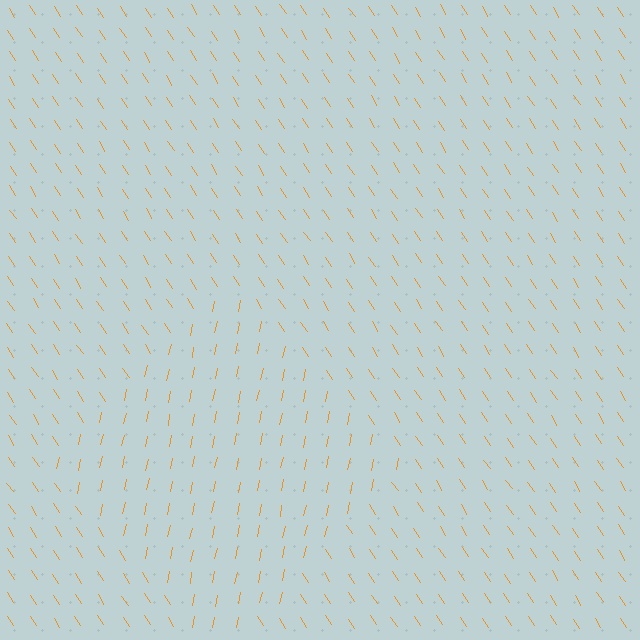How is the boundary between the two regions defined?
The boundary is defined purely by a change in line orientation (approximately 45 degrees difference). All lines are the same color and thickness.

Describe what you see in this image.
The image is filled with small orange line segments. A diamond region in the image has lines oriented differently from the surrounding lines, creating a visible texture boundary.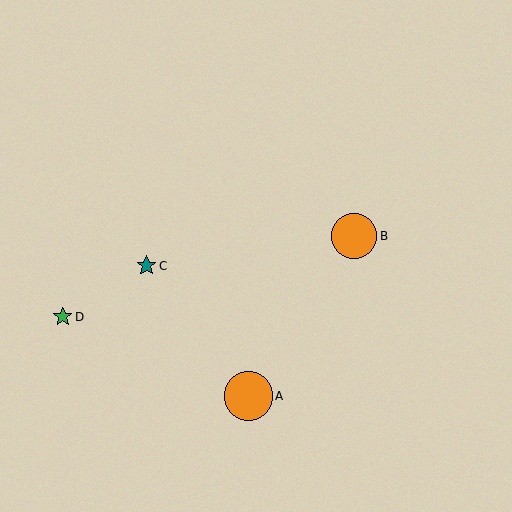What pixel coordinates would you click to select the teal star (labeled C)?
Click at (146, 266) to select the teal star C.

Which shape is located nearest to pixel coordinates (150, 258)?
The teal star (labeled C) at (146, 266) is nearest to that location.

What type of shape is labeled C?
Shape C is a teal star.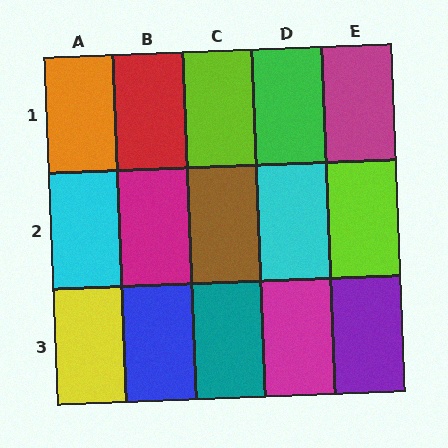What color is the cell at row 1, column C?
Lime.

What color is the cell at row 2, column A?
Cyan.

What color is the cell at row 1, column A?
Orange.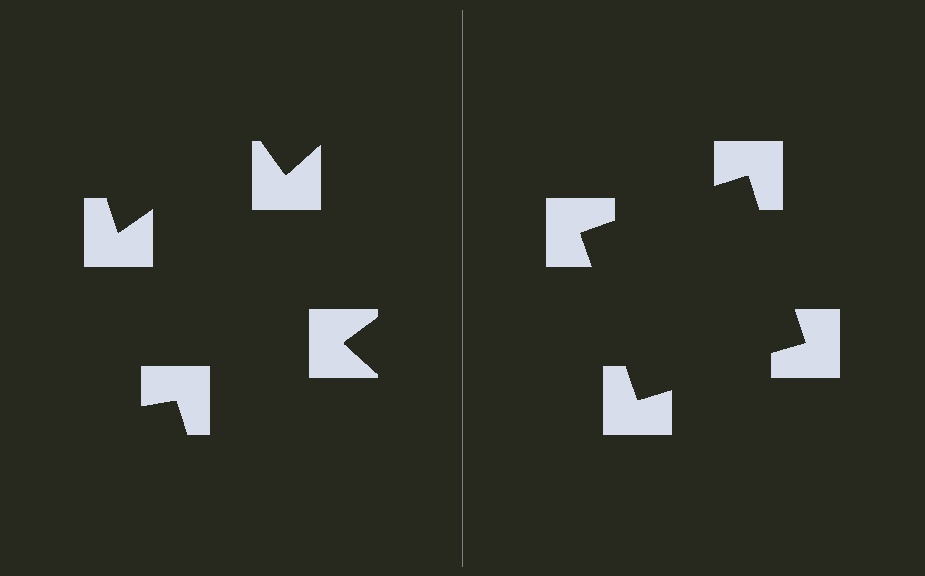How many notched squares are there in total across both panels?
8 — 4 on each side.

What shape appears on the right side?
An illusory square.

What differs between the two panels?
The notched squares are positioned identically on both sides; only the wedge orientations differ. On the right they align to a square; on the left they are misaligned.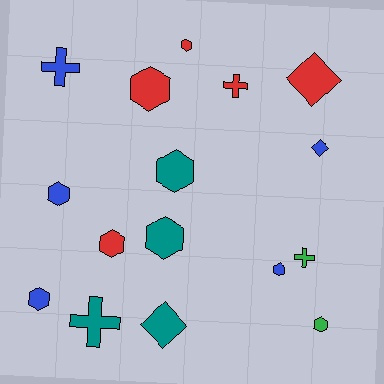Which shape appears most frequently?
Hexagon, with 9 objects.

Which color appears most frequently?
Red, with 5 objects.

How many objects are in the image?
There are 16 objects.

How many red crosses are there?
There is 1 red cross.